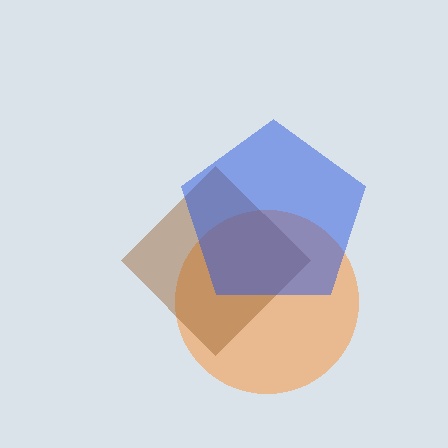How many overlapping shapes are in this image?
There are 3 overlapping shapes in the image.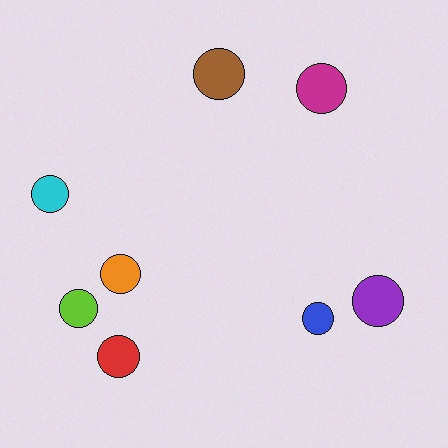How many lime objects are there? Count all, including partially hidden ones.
There is 1 lime object.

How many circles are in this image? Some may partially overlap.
There are 8 circles.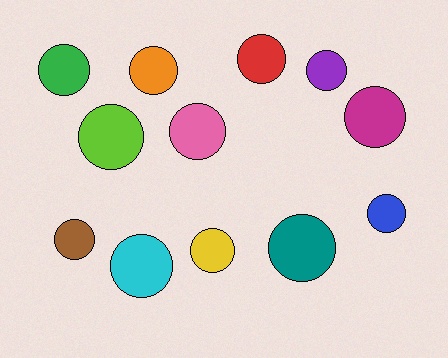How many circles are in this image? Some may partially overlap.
There are 12 circles.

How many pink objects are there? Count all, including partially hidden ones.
There is 1 pink object.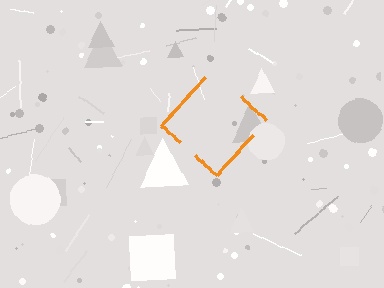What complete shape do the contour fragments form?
The contour fragments form a diamond.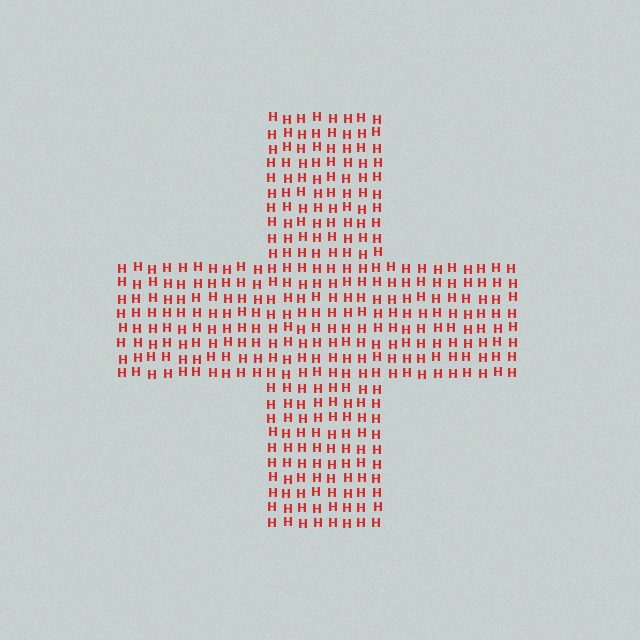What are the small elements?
The small elements are letter H's.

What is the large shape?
The large shape is a cross.